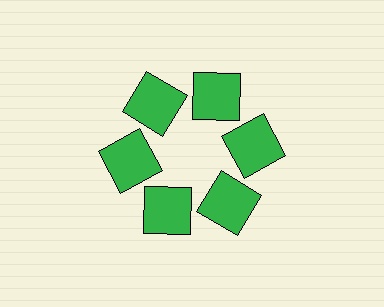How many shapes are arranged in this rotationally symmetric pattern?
There are 6 shapes, arranged in 6 groups of 1.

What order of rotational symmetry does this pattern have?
This pattern has 6-fold rotational symmetry.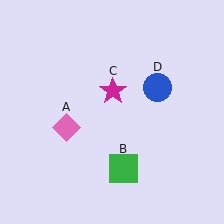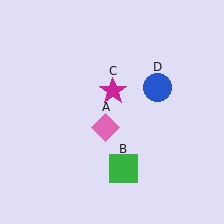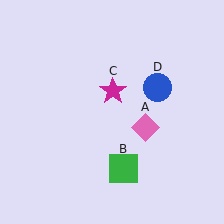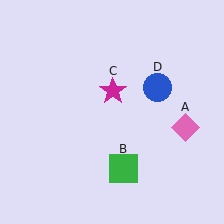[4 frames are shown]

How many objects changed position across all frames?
1 object changed position: pink diamond (object A).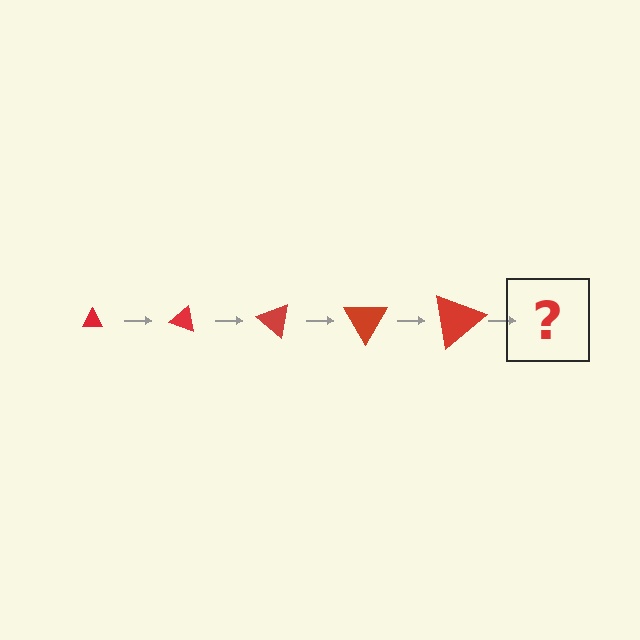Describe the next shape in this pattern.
It should be a triangle, larger than the previous one and rotated 100 degrees from the start.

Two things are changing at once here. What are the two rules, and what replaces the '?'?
The two rules are that the triangle grows larger each step and it rotates 20 degrees each step. The '?' should be a triangle, larger than the previous one and rotated 100 degrees from the start.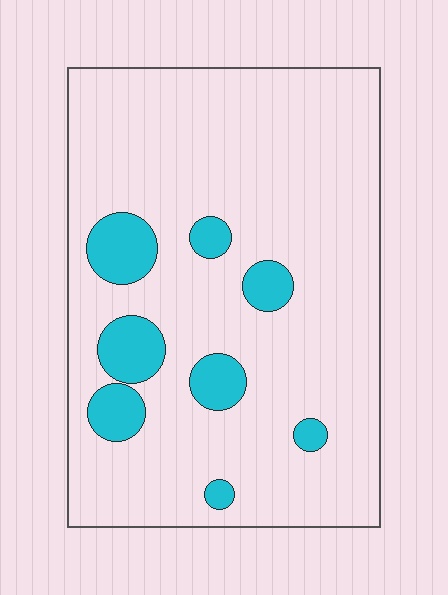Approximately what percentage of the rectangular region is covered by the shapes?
Approximately 15%.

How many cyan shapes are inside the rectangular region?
8.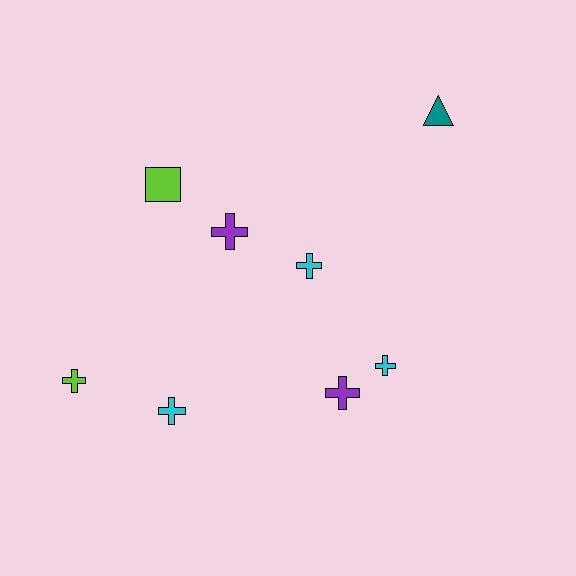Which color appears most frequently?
Cyan, with 3 objects.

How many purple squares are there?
There are no purple squares.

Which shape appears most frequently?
Cross, with 6 objects.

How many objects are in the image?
There are 8 objects.